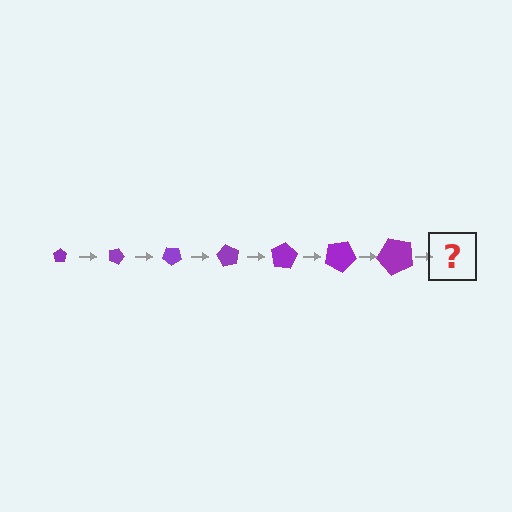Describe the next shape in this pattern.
It should be a pentagon, larger than the previous one and rotated 140 degrees from the start.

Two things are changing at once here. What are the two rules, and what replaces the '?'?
The two rules are that the pentagon grows larger each step and it rotates 20 degrees each step. The '?' should be a pentagon, larger than the previous one and rotated 140 degrees from the start.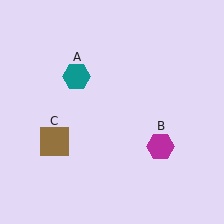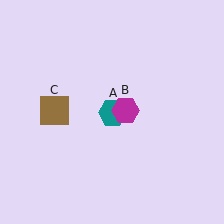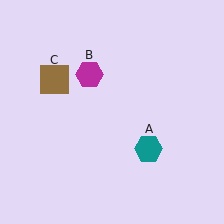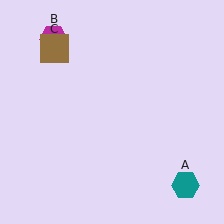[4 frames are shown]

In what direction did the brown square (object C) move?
The brown square (object C) moved up.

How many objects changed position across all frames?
3 objects changed position: teal hexagon (object A), magenta hexagon (object B), brown square (object C).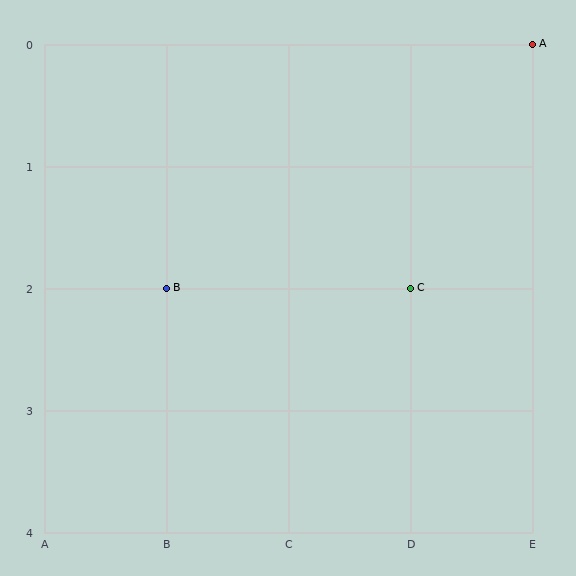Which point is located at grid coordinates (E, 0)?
Point A is at (E, 0).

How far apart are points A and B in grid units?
Points A and B are 3 columns and 2 rows apart (about 3.6 grid units diagonally).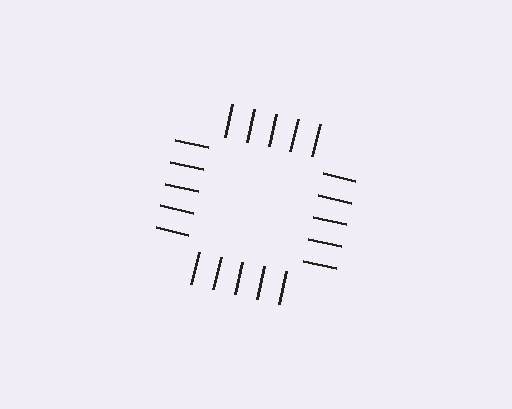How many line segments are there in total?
20 — 5 along each of the 4 edges.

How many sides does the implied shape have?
4 sides — the line-ends trace a square.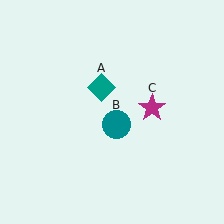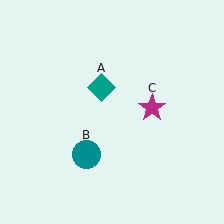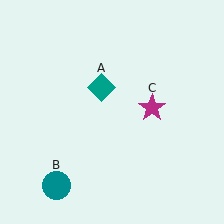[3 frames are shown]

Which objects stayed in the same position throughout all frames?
Teal diamond (object A) and magenta star (object C) remained stationary.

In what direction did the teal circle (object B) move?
The teal circle (object B) moved down and to the left.